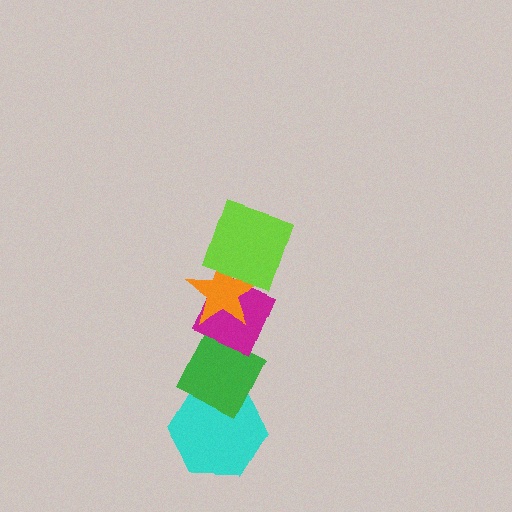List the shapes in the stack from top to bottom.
From top to bottom: the lime square, the orange star, the magenta diamond, the green diamond, the cyan hexagon.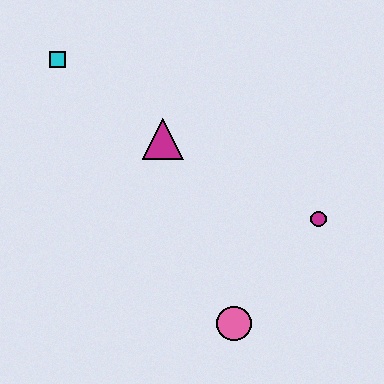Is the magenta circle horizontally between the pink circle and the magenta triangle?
No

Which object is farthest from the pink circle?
The cyan square is farthest from the pink circle.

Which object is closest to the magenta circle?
The pink circle is closest to the magenta circle.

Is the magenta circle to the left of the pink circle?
No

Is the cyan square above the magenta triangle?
Yes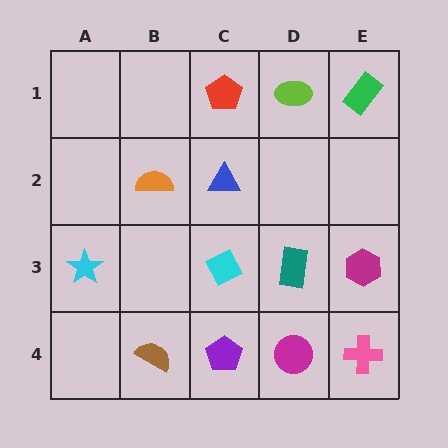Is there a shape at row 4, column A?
No, that cell is empty.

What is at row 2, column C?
A blue triangle.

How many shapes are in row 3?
4 shapes.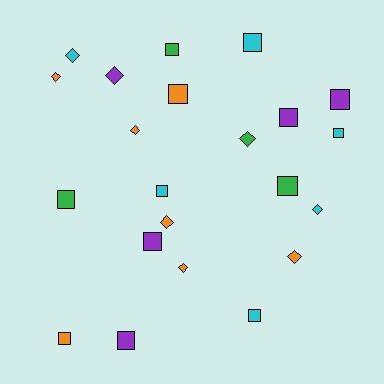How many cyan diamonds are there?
There are 2 cyan diamonds.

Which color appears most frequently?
Orange, with 7 objects.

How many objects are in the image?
There are 22 objects.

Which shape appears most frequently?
Square, with 13 objects.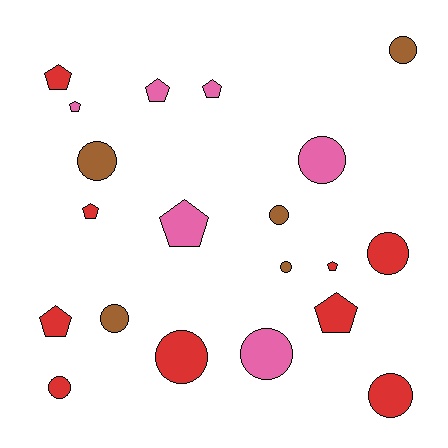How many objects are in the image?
There are 20 objects.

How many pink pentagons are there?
There are 4 pink pentagons.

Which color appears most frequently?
Red, with 9 objects.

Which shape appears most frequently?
Circle, with 11 objects.